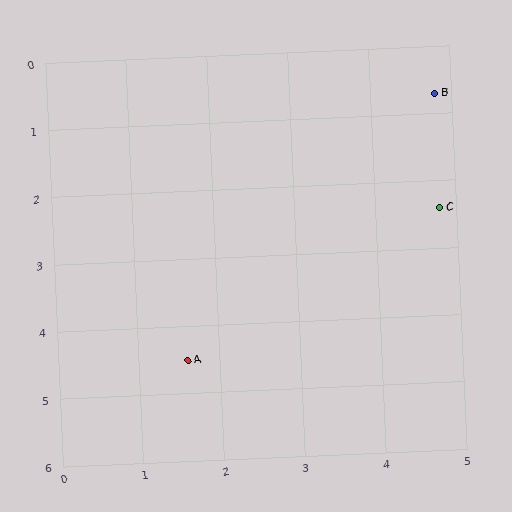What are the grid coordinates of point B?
Point B is at approximately (4.8, 0.7).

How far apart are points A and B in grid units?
Points A and B are about 5.0 grid units apart.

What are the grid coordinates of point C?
Point C is at approximately (4.8, 2.4).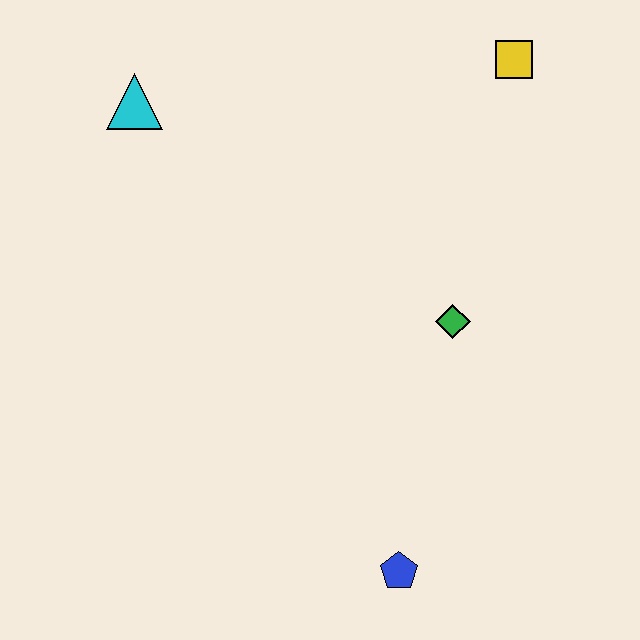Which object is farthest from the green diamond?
The cyan triangle is farthest from the green diamond.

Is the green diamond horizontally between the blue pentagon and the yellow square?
Yes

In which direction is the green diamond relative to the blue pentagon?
The green diamond is above the blue pentagon.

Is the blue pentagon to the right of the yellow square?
No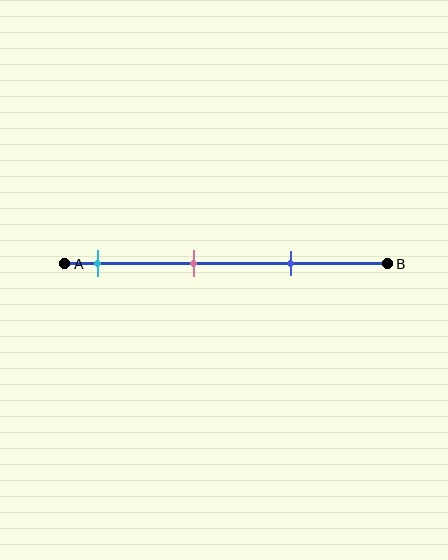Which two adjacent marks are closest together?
The pink and blue marks are the closest adjacent pair.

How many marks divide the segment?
There are 3 marks dividing the segment.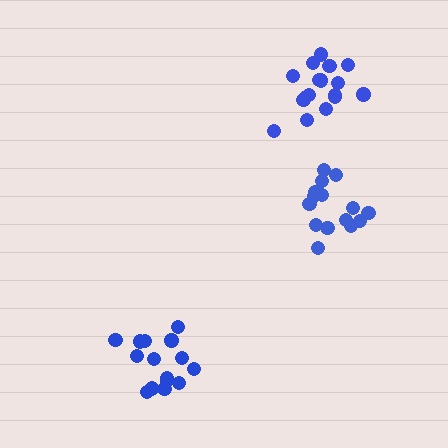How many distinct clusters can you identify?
There are 3 distinct clusters.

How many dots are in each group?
Group 1: 17 dots, Group 2: 15 dots, Group 3: 15 dots (47 total).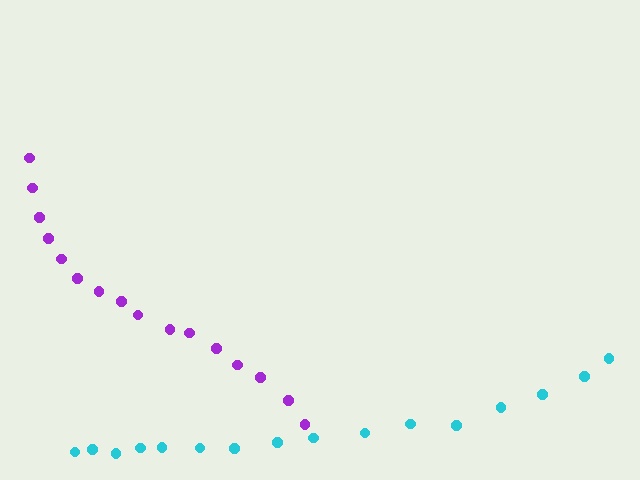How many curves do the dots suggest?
There are 2 distinct paths.